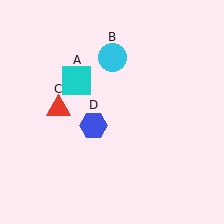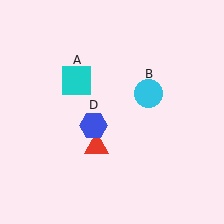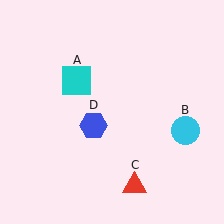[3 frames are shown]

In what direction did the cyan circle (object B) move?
The cyan circle (object B) moved down and to the right.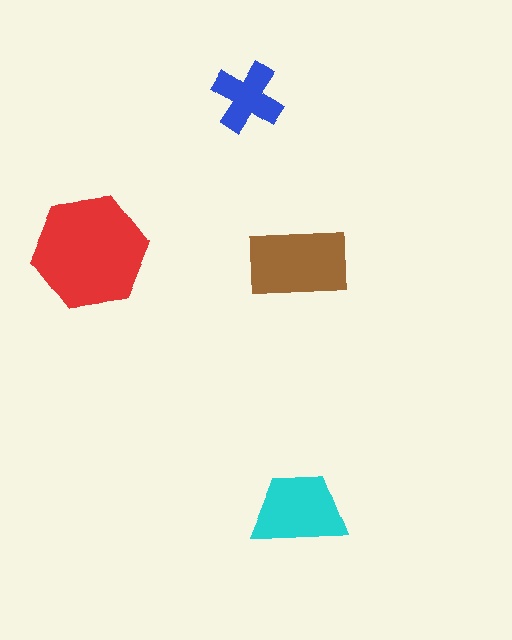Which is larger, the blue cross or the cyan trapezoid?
The cyan trapezoid.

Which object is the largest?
The red hexagon.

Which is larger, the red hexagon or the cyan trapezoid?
The red hexagon.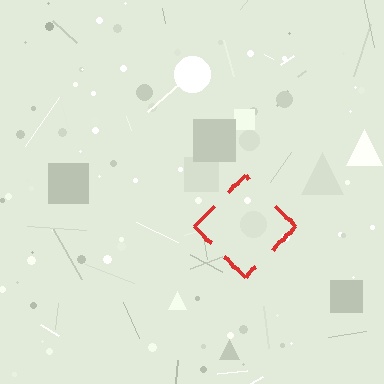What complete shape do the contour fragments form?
The contour fragments form a diamond.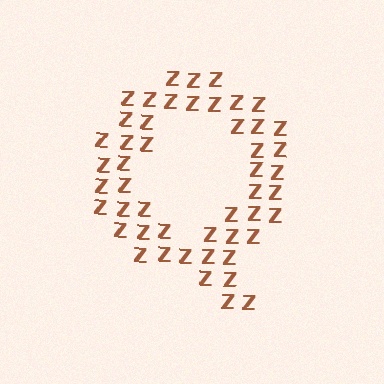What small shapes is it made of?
It is made of small letter Z's.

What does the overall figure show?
The overall figure shows the letter Q.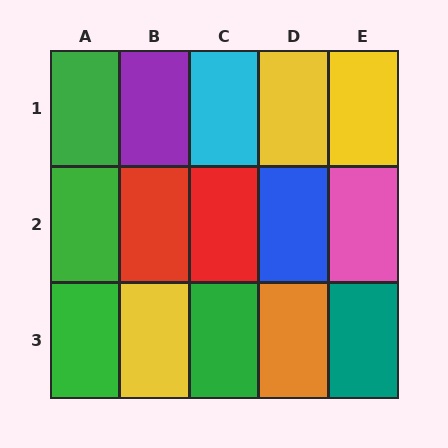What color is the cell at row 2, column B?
Red.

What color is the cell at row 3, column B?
Yellow.